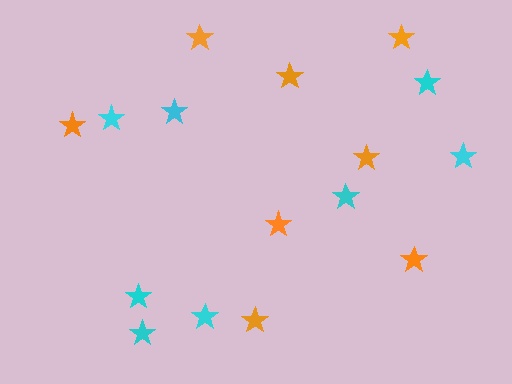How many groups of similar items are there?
There are 2 groups: one group of orange stars (8) and one group of cyan stars (8).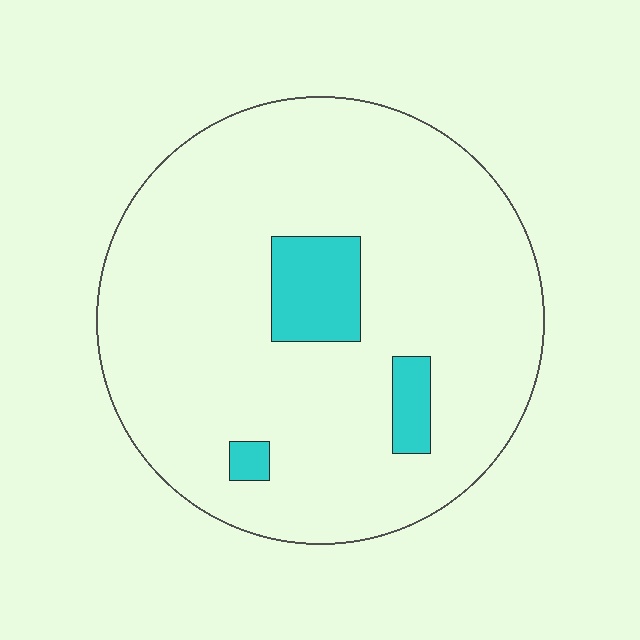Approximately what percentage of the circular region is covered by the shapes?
Approximately 10%.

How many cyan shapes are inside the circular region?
3.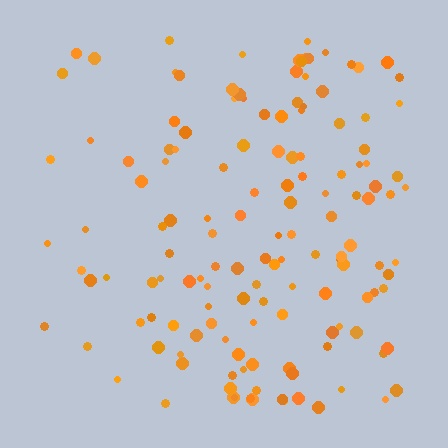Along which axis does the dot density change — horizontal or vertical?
Horizontal.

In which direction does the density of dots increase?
From left to right, with the right side densest.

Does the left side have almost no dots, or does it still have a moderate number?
Still a moderate number, just noticeably fewer than the right.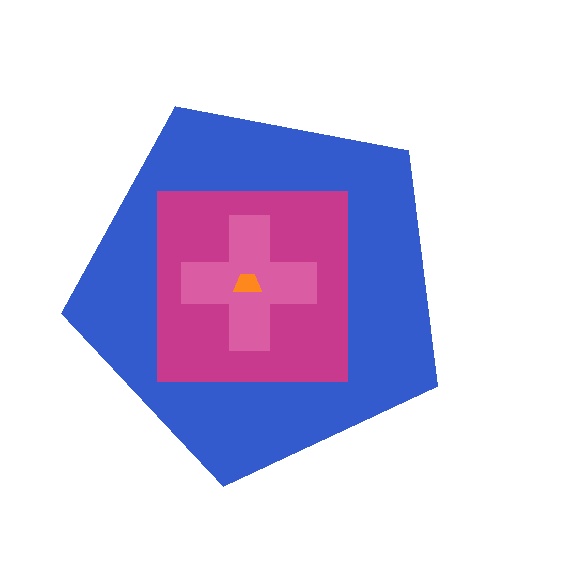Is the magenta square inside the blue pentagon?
Yes.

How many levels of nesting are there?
4.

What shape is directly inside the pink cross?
The orange trapezoid.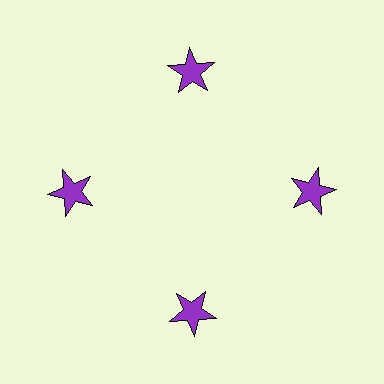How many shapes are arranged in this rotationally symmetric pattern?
There are 4 shapes, arranged in 4 groups of 1.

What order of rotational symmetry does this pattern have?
This pattern has 4-fold rotational symmetry.